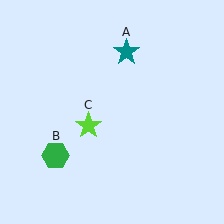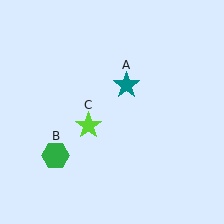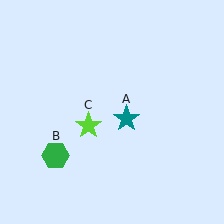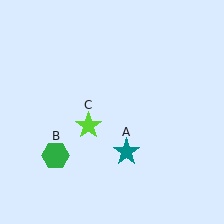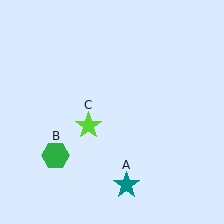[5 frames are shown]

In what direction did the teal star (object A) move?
The teal star (object A) moved down.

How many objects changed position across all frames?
1 object changed position: teal star (object A).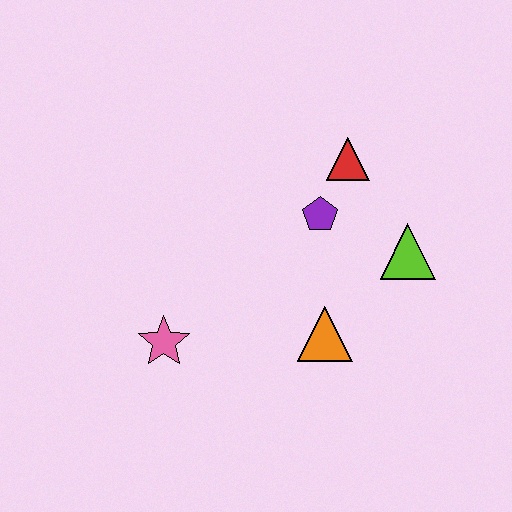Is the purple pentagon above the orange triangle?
Yes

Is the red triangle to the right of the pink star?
Yes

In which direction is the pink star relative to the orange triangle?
The pink star is to the left of the orange triangle.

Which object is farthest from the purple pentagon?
The pink star is farthest from the purple pentagon.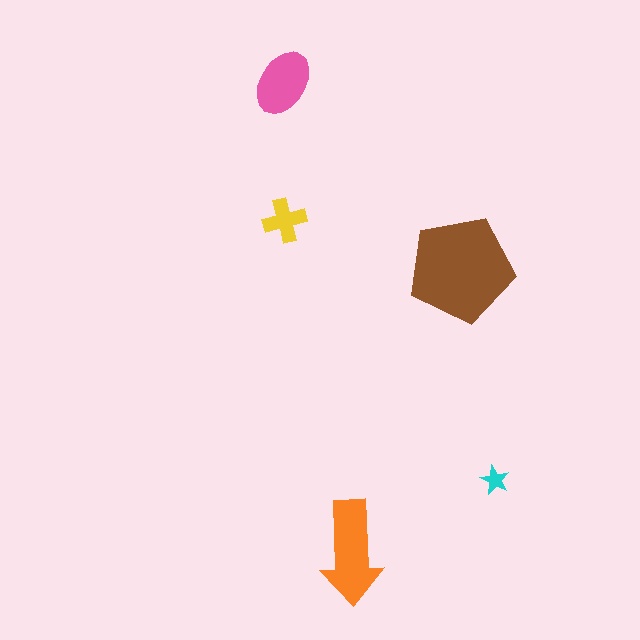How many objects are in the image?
There are 5 objects in the image.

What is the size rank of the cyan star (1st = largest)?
5th.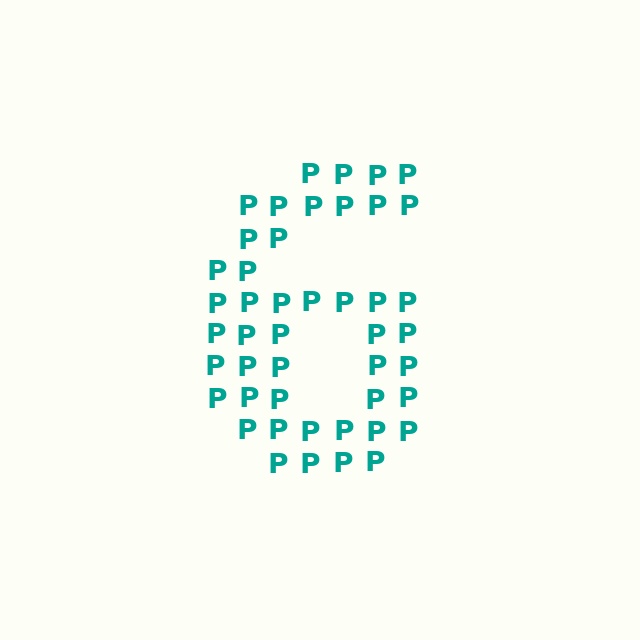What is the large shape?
The large shape is the digit 6.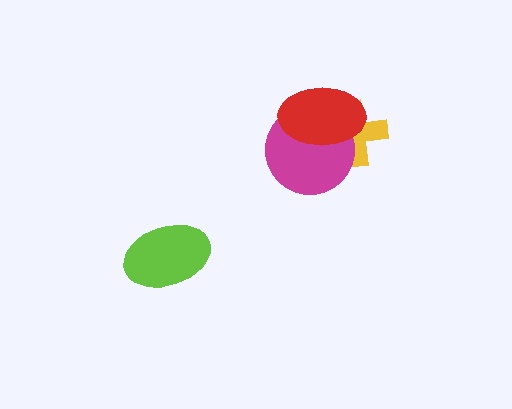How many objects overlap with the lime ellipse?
0 objects overlap with the lime ellipse.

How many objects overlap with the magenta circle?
2 objects overlap with the magenta circle.